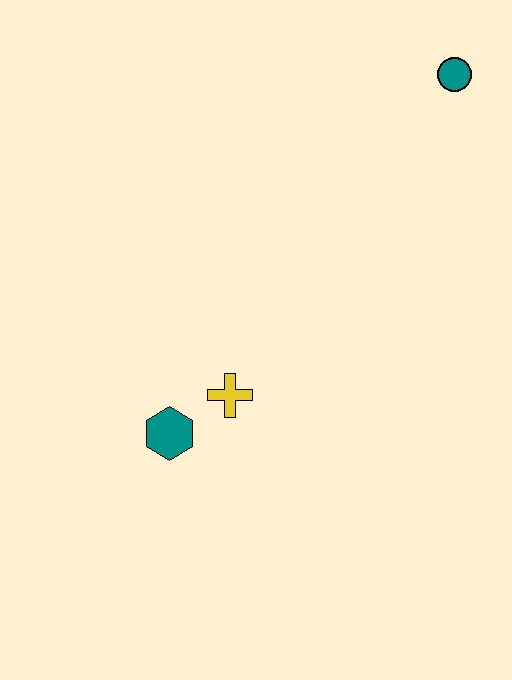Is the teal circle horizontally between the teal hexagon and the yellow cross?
No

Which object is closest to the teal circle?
The yellow cross is closest to the teal circle.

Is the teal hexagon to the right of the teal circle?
No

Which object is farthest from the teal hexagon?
The teal circle is farthest from the teal hexagon.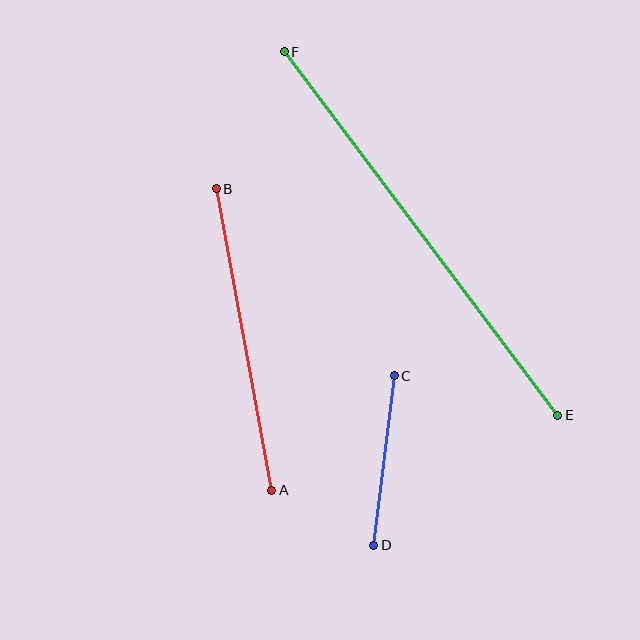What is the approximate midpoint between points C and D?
The midpoint is at approximately (384, 461) pixels.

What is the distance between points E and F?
The distance is approximately 455 pixels.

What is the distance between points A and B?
The distance is approximately 307 pixels.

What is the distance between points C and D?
The distance is approximately 171 pixels.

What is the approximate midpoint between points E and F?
The midpoint is at approximately (421, 233) pixels.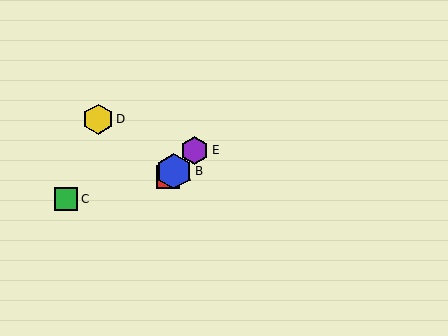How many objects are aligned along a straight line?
3 objects (A, B, E) are aligned along a straight line.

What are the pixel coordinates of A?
Object A is at (168, 177).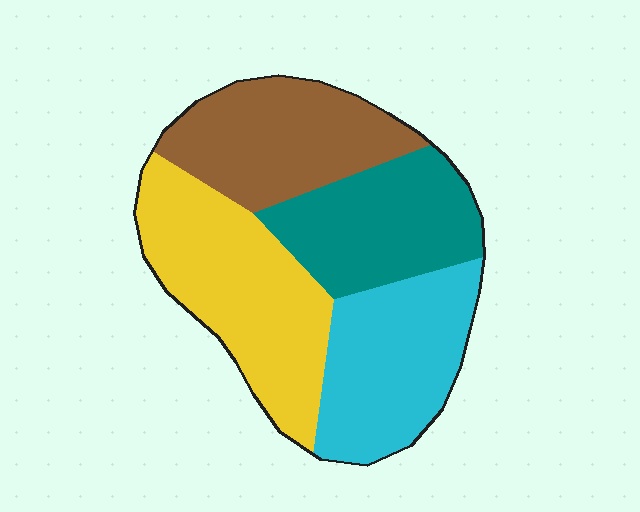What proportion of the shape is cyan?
Cyan takes up between a sixth and a third of the shape.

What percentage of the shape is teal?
Teal covers around 20% of the shape.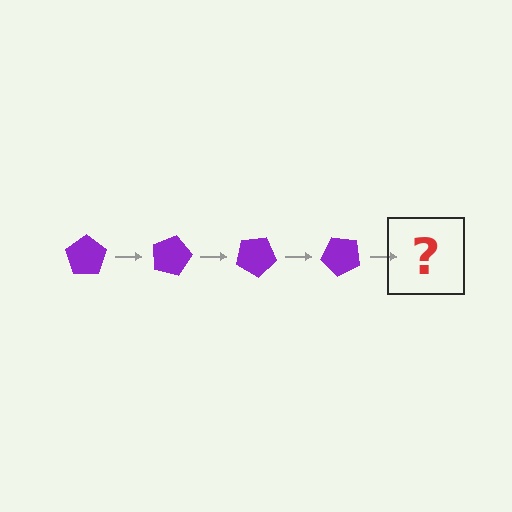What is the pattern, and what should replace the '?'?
The pattern is that the pentagon rotates 15 degrees each step. The '?' should be a purple pentagon rotated 60 degrees.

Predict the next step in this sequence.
The next step is a purple pentagon rotated 60 degrees.